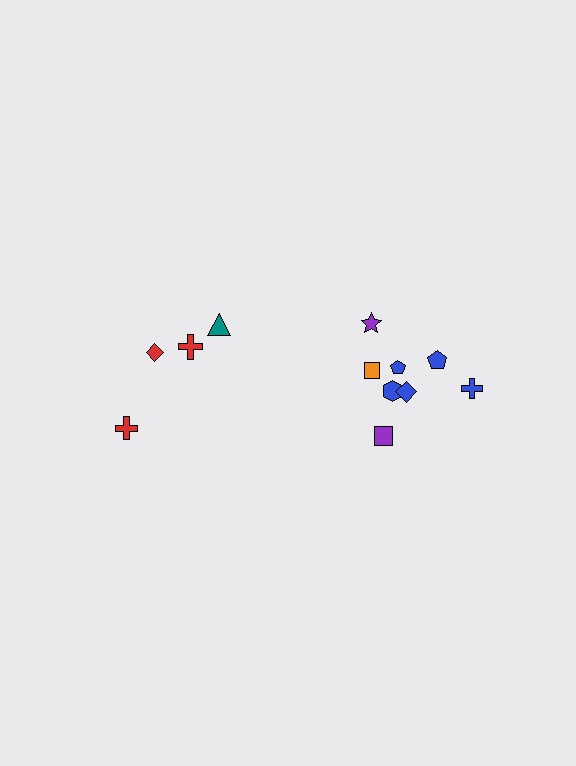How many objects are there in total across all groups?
There are 12 objects.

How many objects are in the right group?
There are 8 objects.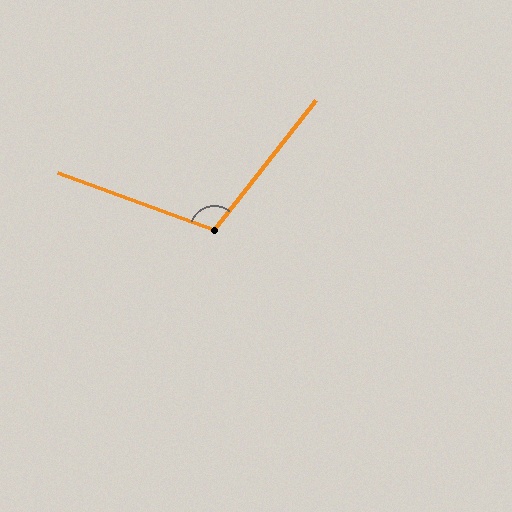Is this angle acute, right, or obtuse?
It is obtuse.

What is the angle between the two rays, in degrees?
Approximately 108 degrees.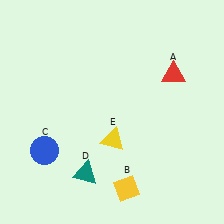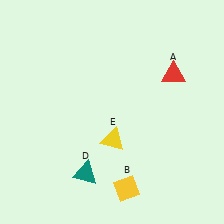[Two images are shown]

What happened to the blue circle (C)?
The blue circle (C) was removed in Image 2. It was in the bottom-left area of Image 1.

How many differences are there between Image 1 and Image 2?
There is 1 difference between the two images.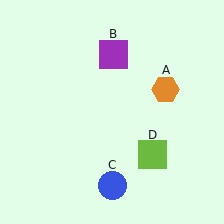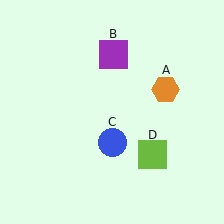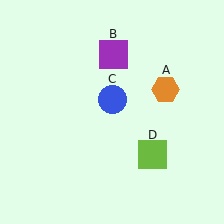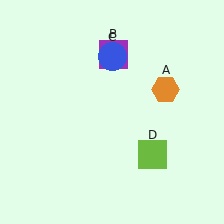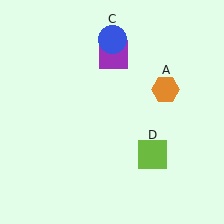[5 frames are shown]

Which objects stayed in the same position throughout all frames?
Orange hexagon (object A) and purple square (object B) and lime square (object D) remained stationary.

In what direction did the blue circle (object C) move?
The blue circle (object C) moved up.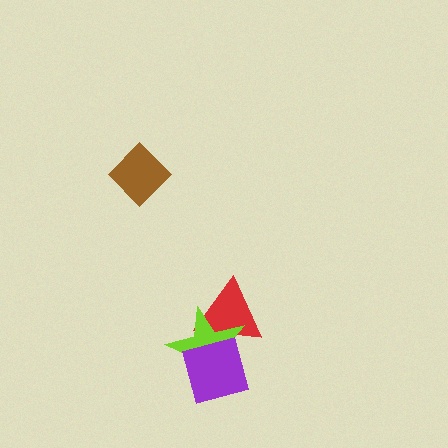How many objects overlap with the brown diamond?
0 objects overlap with the brown diamond.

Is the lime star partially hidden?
Yes, it is partially covered by another shape.